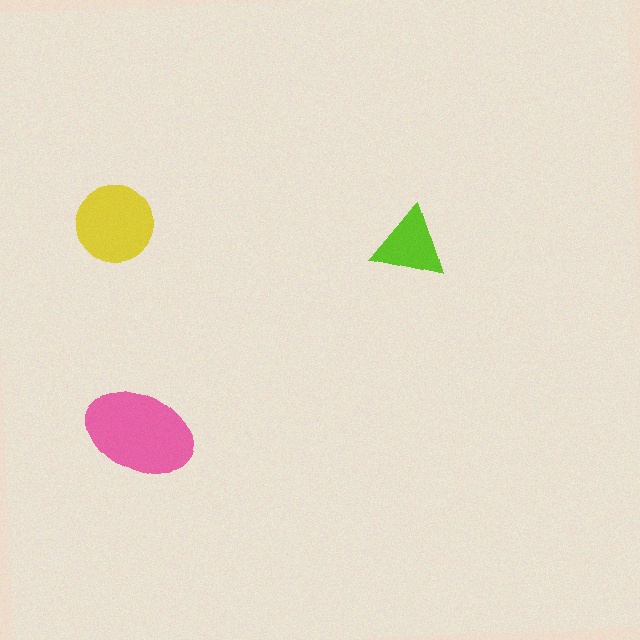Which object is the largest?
The pink ellipse.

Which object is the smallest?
The lime triangle.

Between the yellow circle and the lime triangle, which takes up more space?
The yellow circle.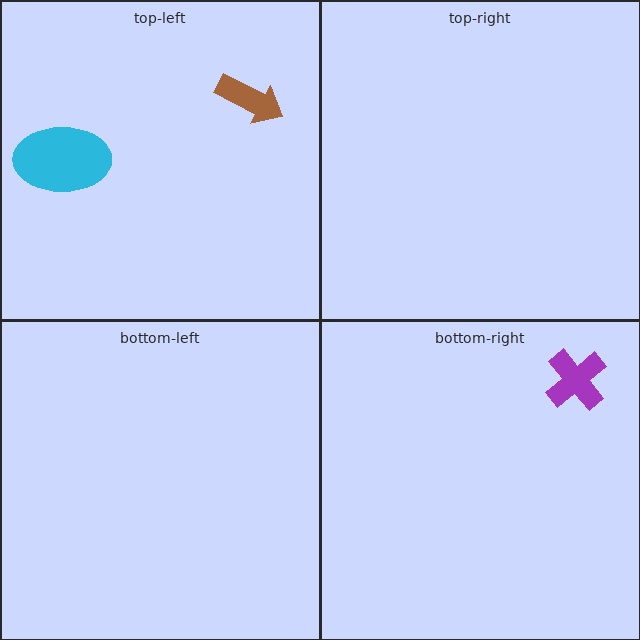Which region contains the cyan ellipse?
The top-left region.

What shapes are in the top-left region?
The brown arrow, the cyan ellipse.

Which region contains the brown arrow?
The top-left region.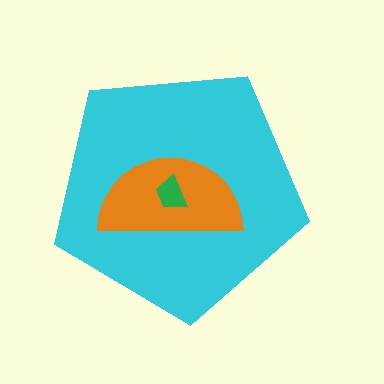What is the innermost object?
The green trapezoid.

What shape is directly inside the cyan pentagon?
The orange semicircle.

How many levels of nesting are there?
3.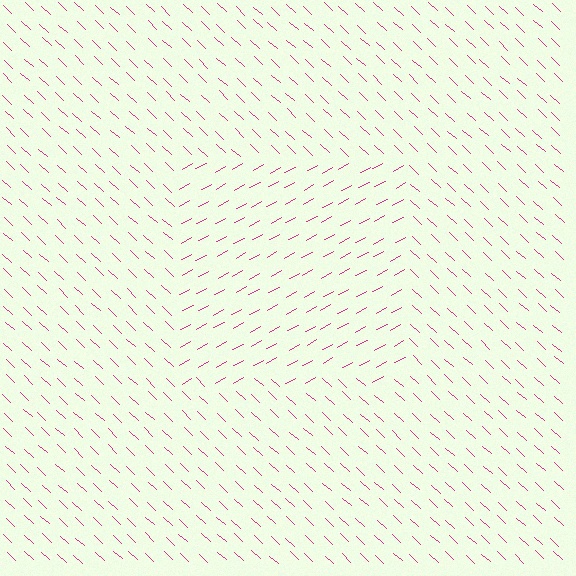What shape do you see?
I see a rectangle.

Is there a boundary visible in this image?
Yes, there is a texture boundary formed by a change in line orientation.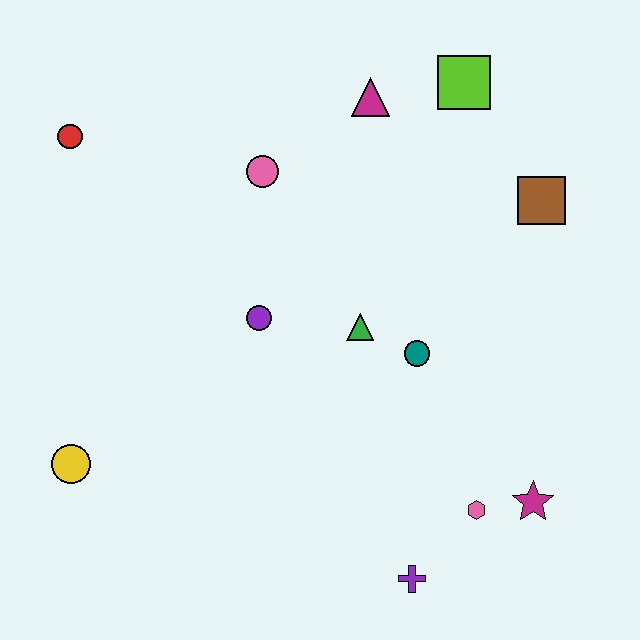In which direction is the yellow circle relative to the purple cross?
The yellow circle is to the left of the purple cross.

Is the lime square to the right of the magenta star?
No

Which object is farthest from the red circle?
The magenta star is farthest from the red circle.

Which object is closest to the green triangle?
The teal circle is closest to the green triangle.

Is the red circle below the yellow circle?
No